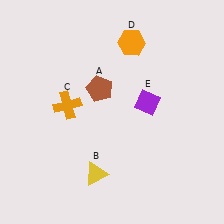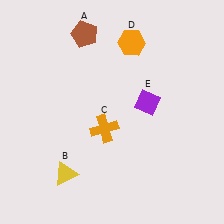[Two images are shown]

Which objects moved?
The objects that moved are: the brown pentagon (A), the yellow triangle (B), the orange cross (C).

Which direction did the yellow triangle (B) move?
The yellow triangle (B) moved left.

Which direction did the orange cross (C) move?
The orange cross (C) moved right.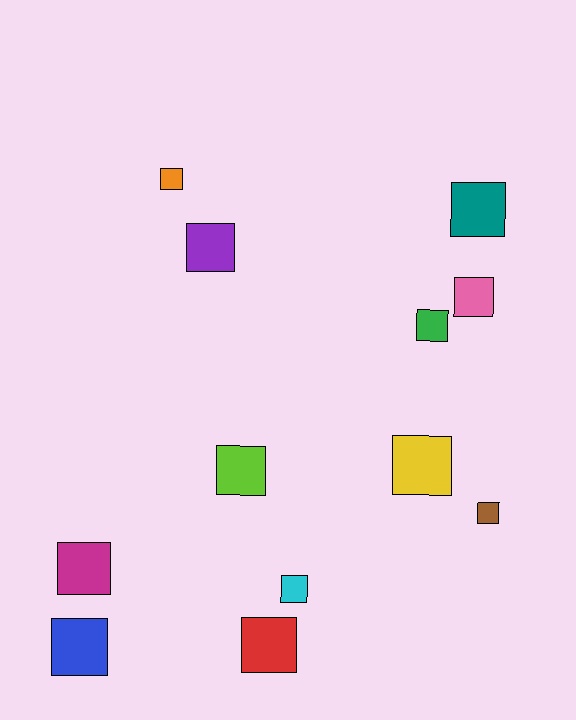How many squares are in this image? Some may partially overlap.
There are 12 squares.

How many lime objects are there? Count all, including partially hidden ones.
There is 1 lime object.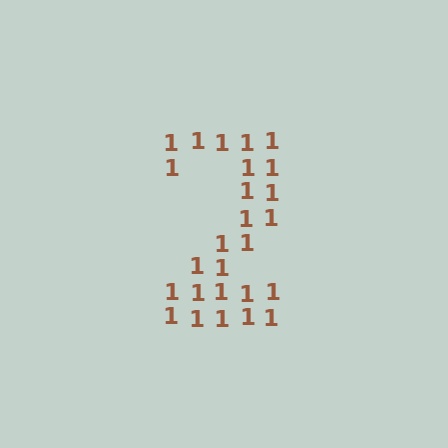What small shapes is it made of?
It is made of small digit 1's.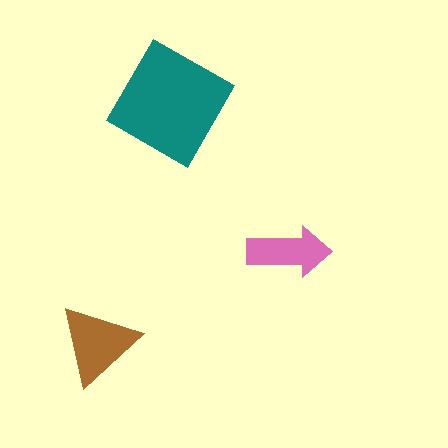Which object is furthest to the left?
The brown triangle is leftmost.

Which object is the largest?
The teal diamond.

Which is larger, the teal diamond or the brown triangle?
The teal diamond.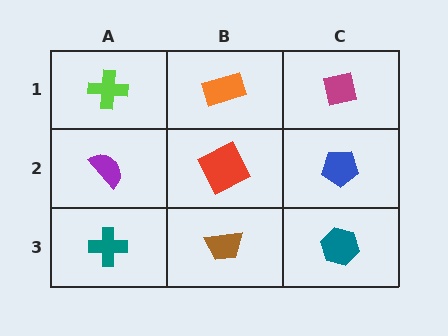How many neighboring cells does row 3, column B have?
3.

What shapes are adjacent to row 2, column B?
An orange rectangle (row 1, column B), a brown trapezoid (row 3, column B), a purple semicircle (row 2, column A), a blue pentagon (row 2, column C).